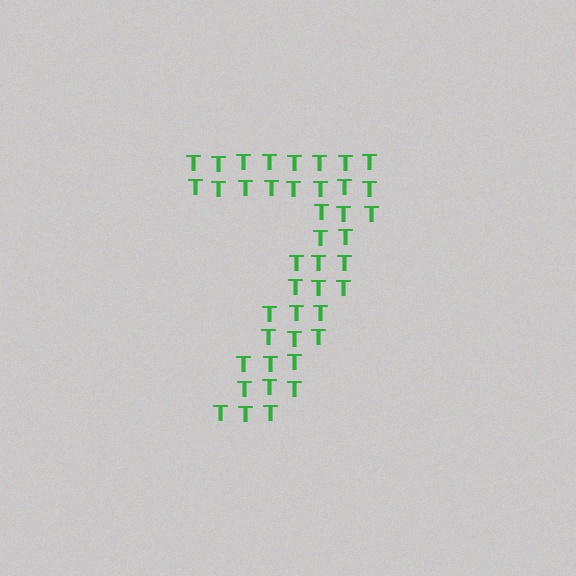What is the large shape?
The large shape is the digit 7.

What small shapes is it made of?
It is made of small letter T's.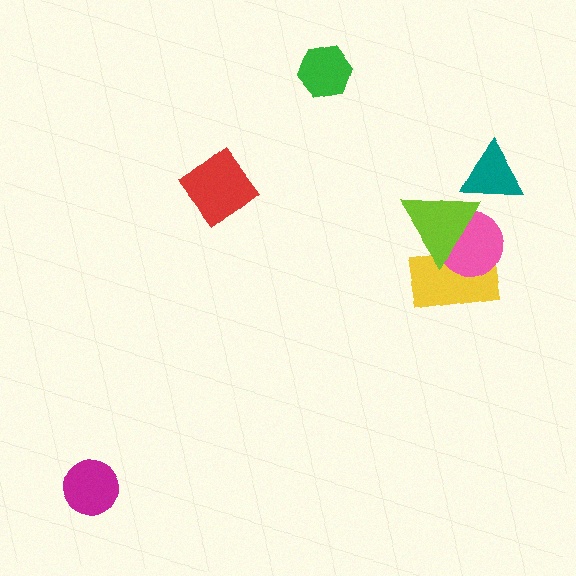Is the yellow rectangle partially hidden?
Yes, it is partially covered by another shape.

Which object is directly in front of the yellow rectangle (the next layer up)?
The pink circle is directly in front of the yellow rectangle.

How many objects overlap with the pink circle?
2 objects overlap with the pink circle.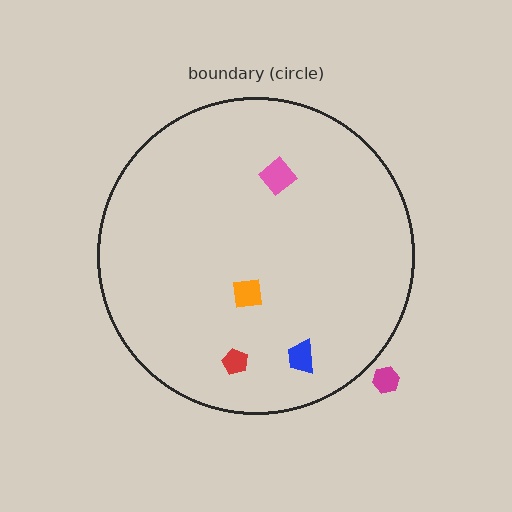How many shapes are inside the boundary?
4 inside, 1 outside.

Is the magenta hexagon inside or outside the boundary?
Outside.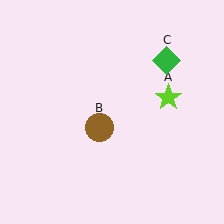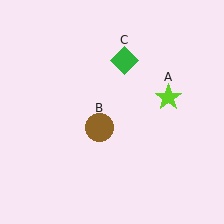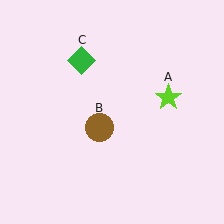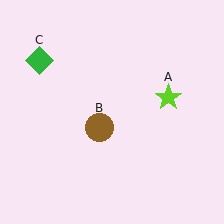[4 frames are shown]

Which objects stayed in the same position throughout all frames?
Lime star (object A) and brown circle (object B) remained stationary.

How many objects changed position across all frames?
1 object changed position: green diamond (object C).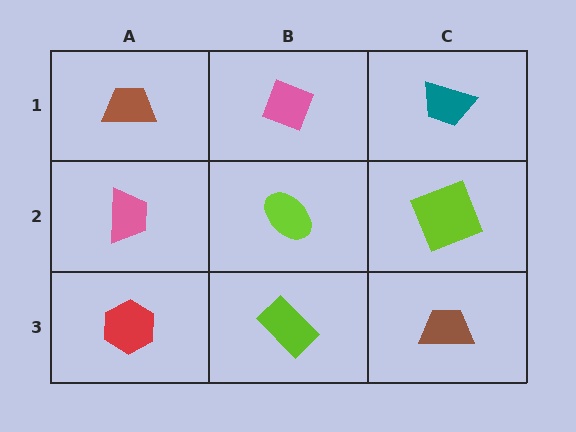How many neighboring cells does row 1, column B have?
3.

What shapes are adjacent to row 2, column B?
A pink diamond (row 1, column B), a lime rectangle (row 3, column B), a pink trapezoid (row 2, column A), a lime square (row 2, column C).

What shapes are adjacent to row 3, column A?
A pink trapezoid (row 2, column A), a lime rectangle (row 3, column B).